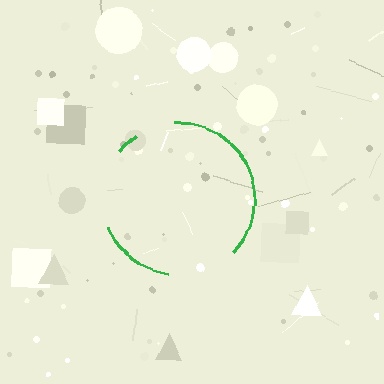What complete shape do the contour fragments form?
The contour fragments form a circle.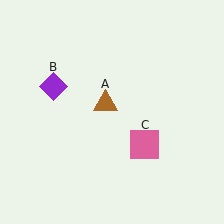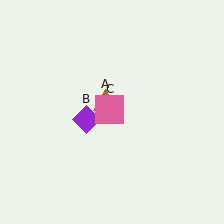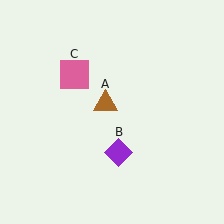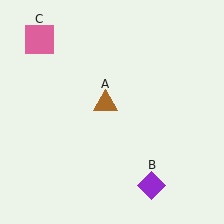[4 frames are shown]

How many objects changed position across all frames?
2 objects changed position: purple diamond (object B), pink square (object C).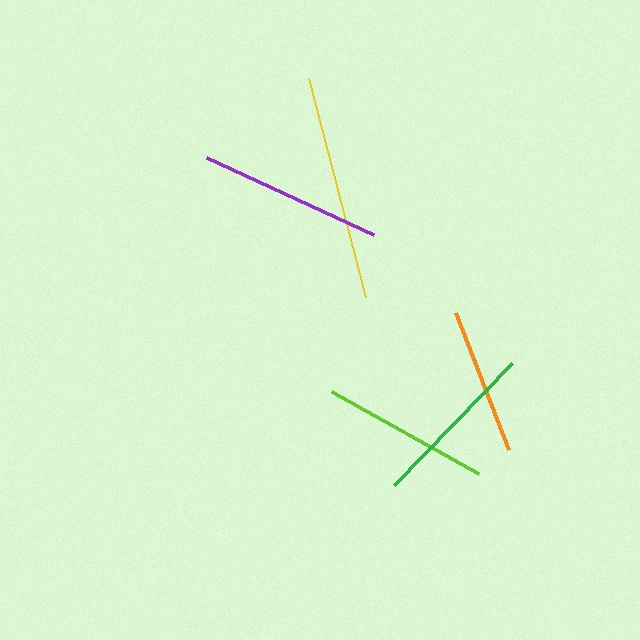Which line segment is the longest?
The yellow line is the longest at approximately 226 pixels.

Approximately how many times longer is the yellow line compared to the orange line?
The yellow line is approximately 1.5 times the length of the orange line.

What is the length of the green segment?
The green segment is approximately 170 pixels long.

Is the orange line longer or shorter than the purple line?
The purple line is longer than the orange line.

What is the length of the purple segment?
The purple segment is approximately 184 pixels long.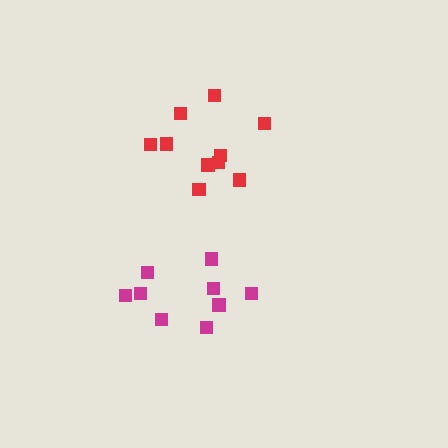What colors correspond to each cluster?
The clusters are colored: red, magenta.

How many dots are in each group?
Group 1: 10 dots, Group 2: 9 dots (19 total).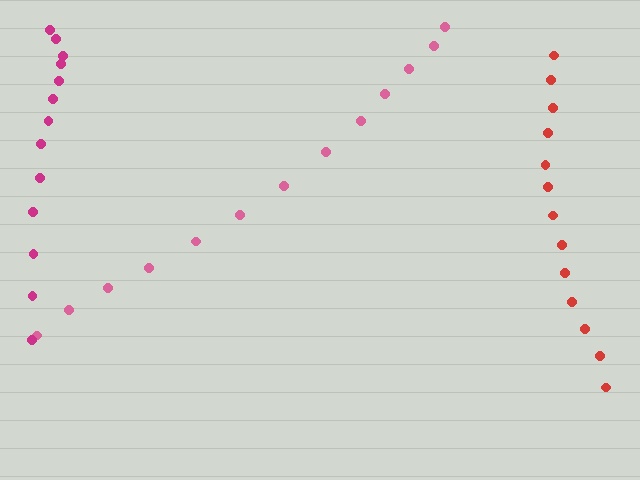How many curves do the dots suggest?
There are 3 distinct paths.